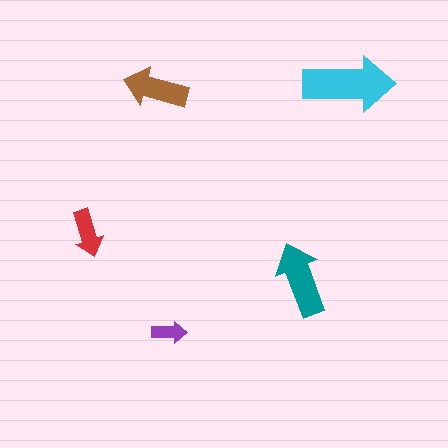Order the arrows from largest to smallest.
the cyan one, the teal one, the brown one, the red one, the purple one.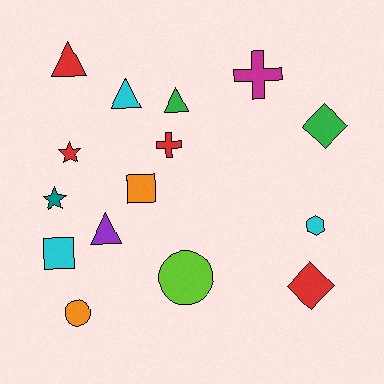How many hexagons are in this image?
There is 1 hexagon.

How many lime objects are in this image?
There is 1 lime object.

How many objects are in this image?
There are 15 objects.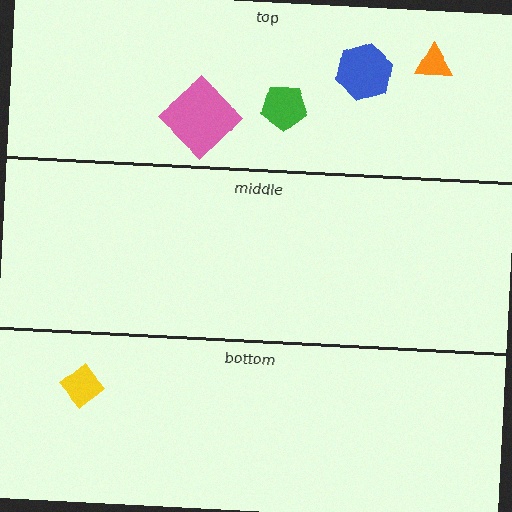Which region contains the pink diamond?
The top region.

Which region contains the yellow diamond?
The bottom region.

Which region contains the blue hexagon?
The top region.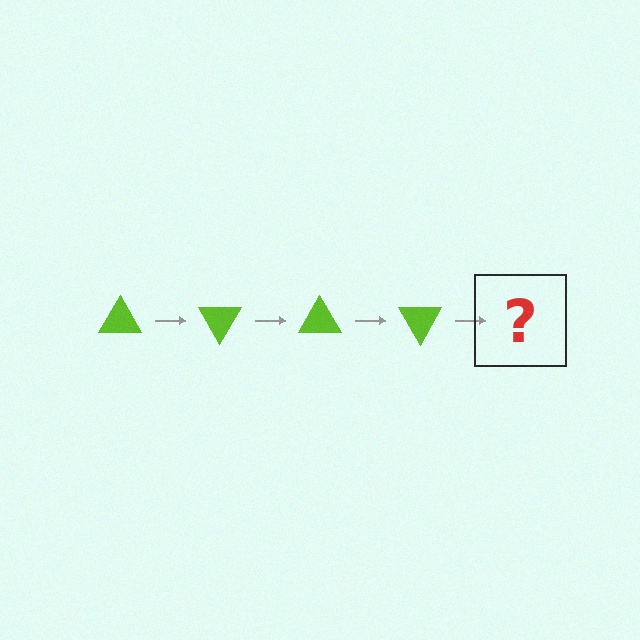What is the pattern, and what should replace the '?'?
The pattern is that the triangle rotates 60 degrees each step. The '?' should be a lime triangle rotated 240 degrees.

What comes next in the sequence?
The next element should be a lime triangle rotated 240 degrees.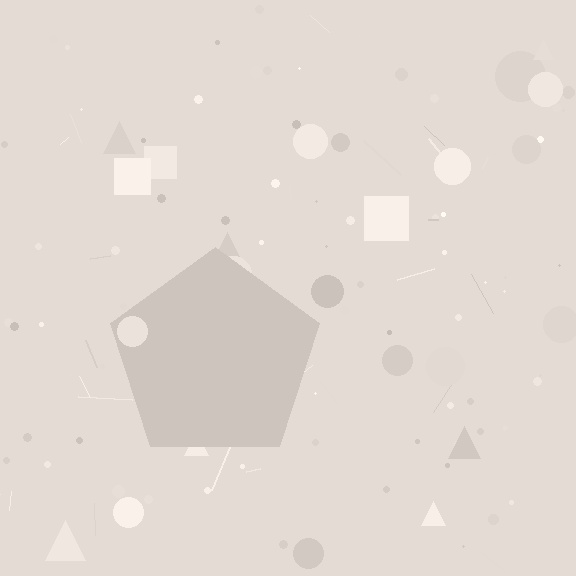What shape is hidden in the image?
A pentagon is hidden in the image.